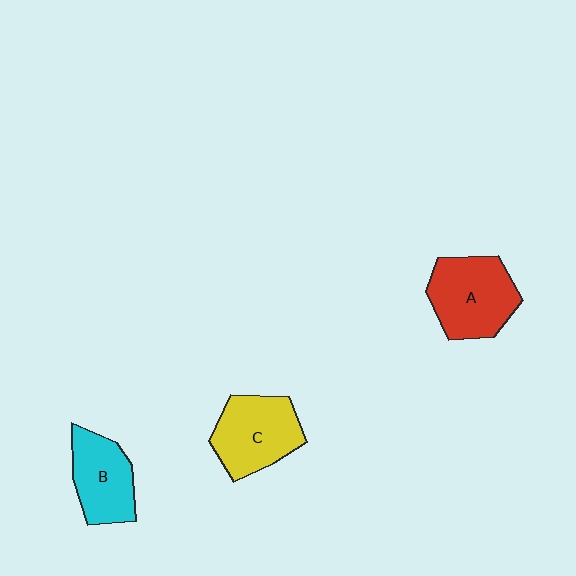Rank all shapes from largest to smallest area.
From largest to smallest: A (red), C (yellow), B (cyan).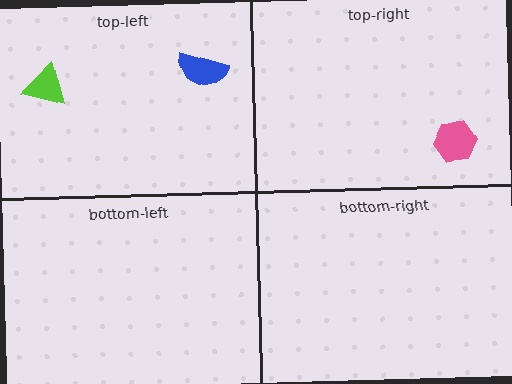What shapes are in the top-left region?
The lime triangle, the blue semicircle.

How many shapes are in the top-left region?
2.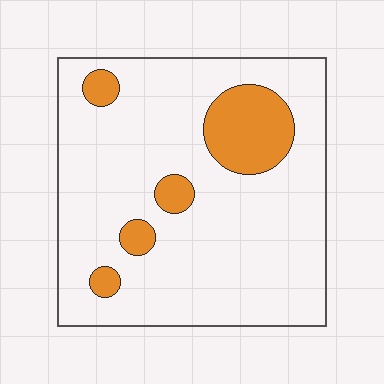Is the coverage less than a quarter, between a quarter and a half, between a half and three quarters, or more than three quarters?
Less than a quarter.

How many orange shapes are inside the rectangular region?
5.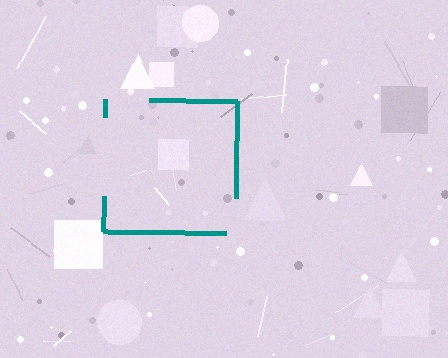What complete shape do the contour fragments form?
The contour fragments form a square.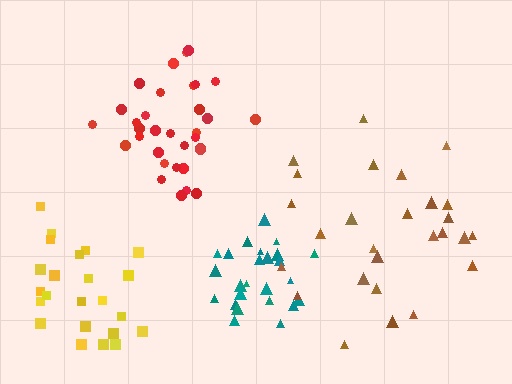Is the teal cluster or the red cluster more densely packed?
Red.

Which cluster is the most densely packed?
Red.